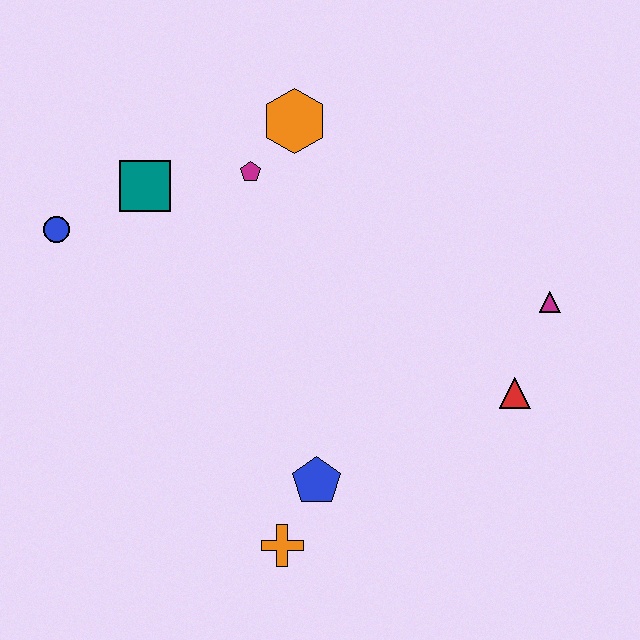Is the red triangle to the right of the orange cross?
Yes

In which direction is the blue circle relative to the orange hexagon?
The blue circle is to the left of the orange hexagon.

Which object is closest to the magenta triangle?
The red triangle is closest to the magenta triangle.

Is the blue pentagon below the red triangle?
Yes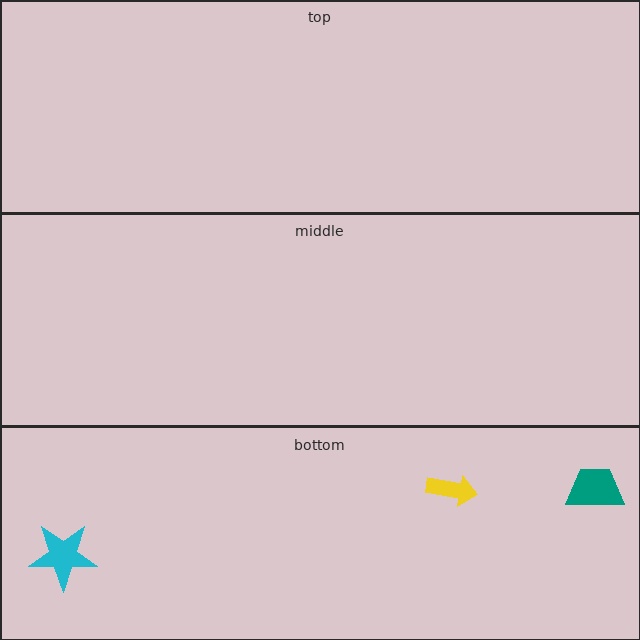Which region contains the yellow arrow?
The bottom region.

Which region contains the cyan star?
The bottom region.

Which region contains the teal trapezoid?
The bottom region.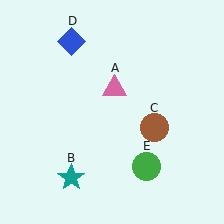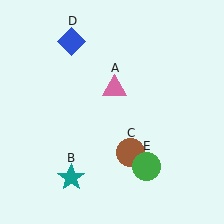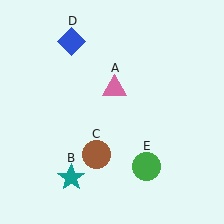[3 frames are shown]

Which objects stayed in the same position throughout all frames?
Pink triangle (object A) and teal star (object B) and blue diamond (object D) and green circle (object E) remained stationary.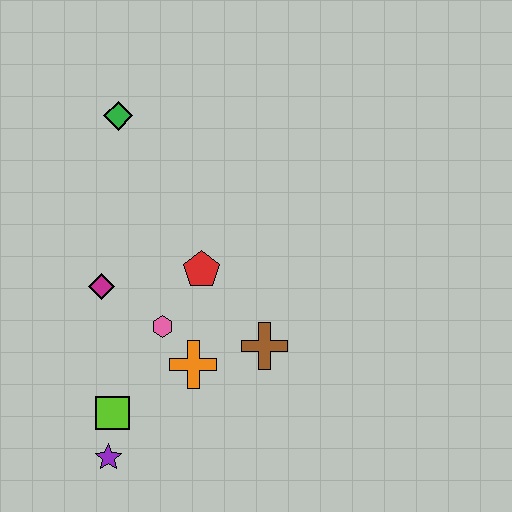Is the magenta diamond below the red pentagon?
Yes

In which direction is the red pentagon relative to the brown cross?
The red pentagon is above the brown cross.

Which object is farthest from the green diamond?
The purple star is farthest from the green diamond.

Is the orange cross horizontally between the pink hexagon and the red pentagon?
Yes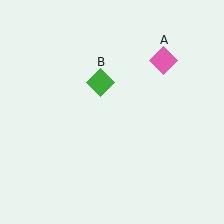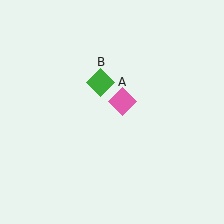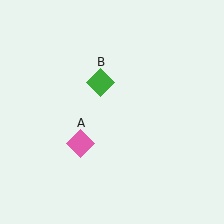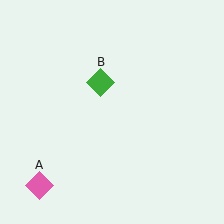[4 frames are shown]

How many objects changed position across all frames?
1 object changed position: pink diamond (object A).